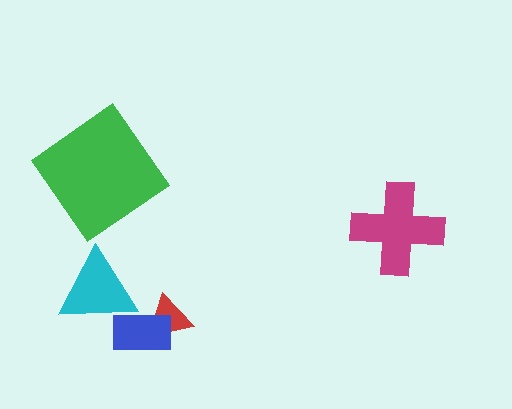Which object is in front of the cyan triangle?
The blue rectangle is in front of the cyan triangle.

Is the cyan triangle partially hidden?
Yes, it is partially covered by another shape.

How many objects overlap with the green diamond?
0 objects overlap with the green diamond.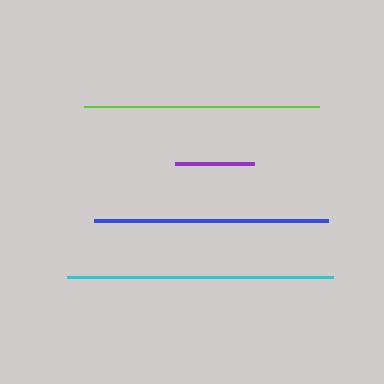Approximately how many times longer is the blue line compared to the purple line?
The blue line is approximately 3.0 times the length of the purple line.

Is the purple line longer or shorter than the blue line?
The blue line is longer than the purple line.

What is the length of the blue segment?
The blue segment is approximately 234 pixels long.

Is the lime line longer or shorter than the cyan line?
The cyan line is longer than the lime line.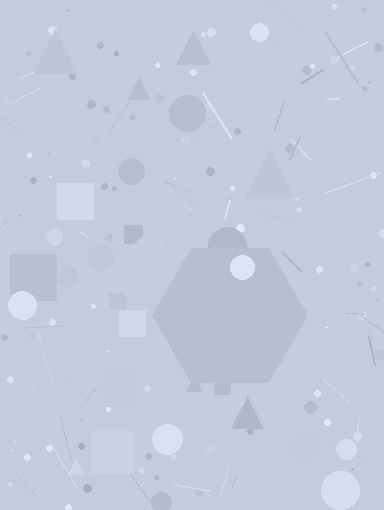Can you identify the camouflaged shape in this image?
The camouflaged shape is a hexagon.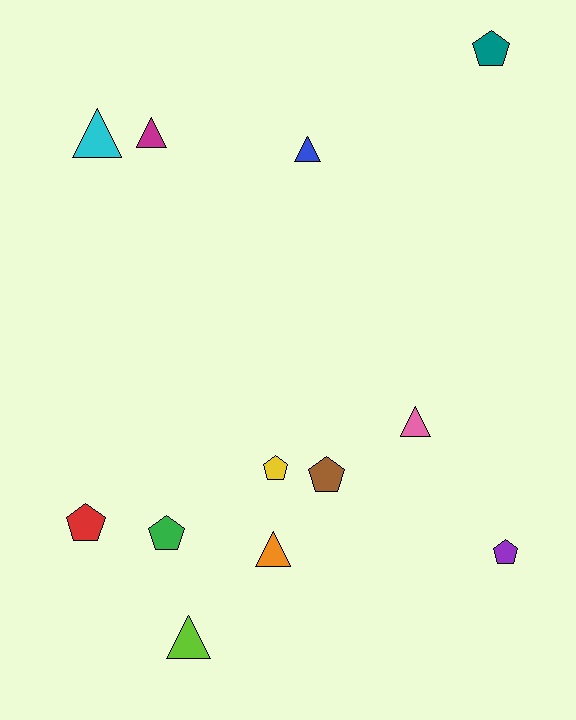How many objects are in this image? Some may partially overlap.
There are 12 objects.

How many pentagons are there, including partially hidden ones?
There are 6 pentagons.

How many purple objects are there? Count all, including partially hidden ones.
There is 1 purple object.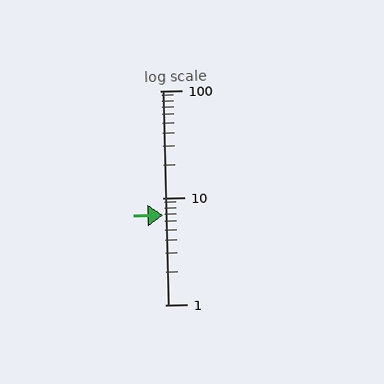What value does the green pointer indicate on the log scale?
The pointer indicates approximately 6.8.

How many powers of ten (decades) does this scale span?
The scale spans 2 decades, from 1 to 100.